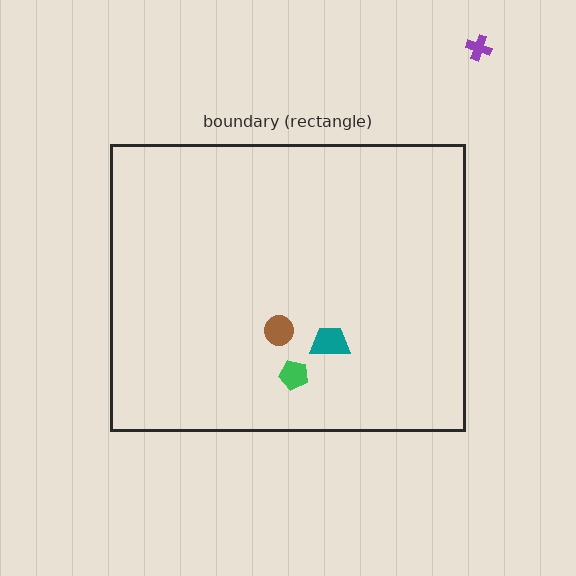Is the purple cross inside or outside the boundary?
Outside.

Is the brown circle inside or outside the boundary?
Inside.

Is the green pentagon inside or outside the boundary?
Inside.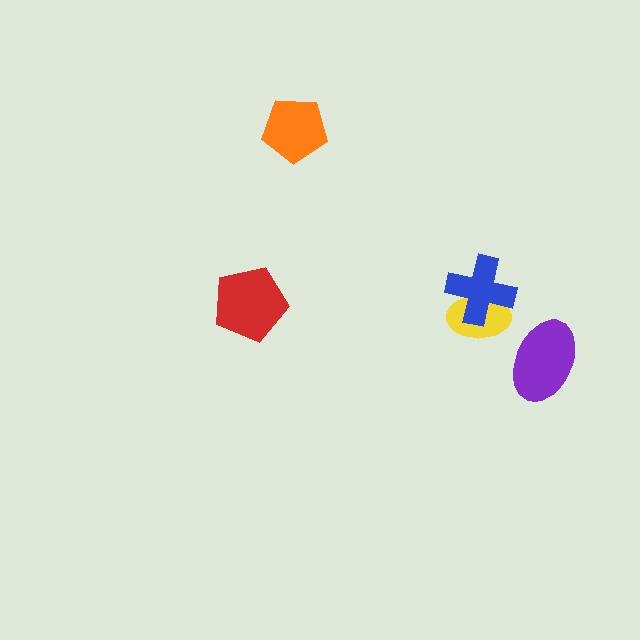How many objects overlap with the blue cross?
1 object overlaps with the blue cross.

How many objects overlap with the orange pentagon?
0 objects overlap with the orange pentagon.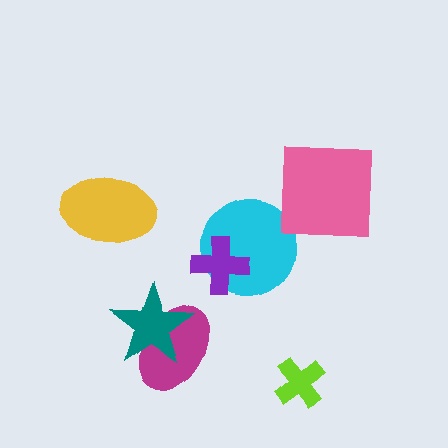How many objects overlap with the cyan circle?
1 object overlaps with the cyan circle.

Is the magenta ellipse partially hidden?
Yes, it is partially covered by another shape.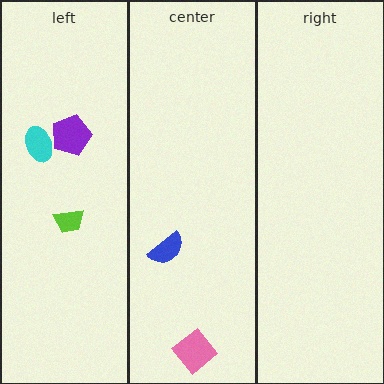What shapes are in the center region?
The pink diamond, the blue semicircle.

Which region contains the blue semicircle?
The center region.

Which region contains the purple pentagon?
The left region.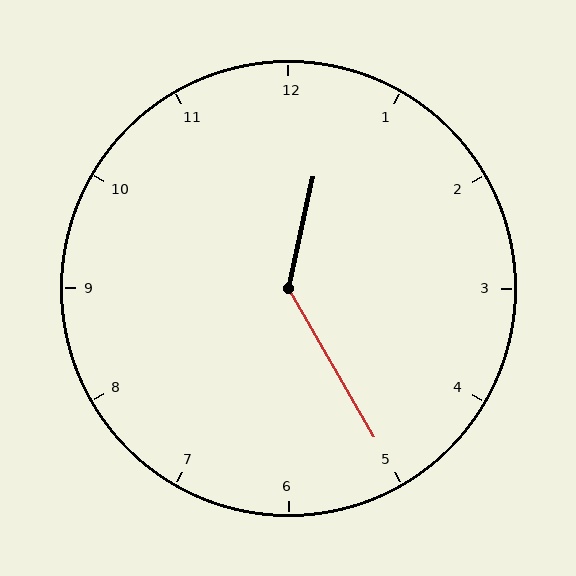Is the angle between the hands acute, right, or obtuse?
It is obtuse.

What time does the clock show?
12:25.